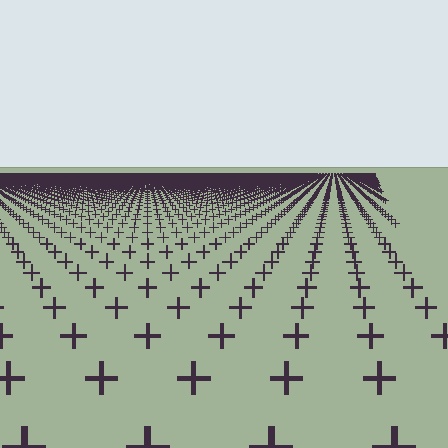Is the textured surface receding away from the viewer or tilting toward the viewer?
The surface is receding away from the viewer. Texture elements get smaller and denser toward the top.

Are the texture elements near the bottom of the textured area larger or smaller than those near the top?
Larger. Near the bottom, elements are closer to the viewer and appear at a bigger on-screen size.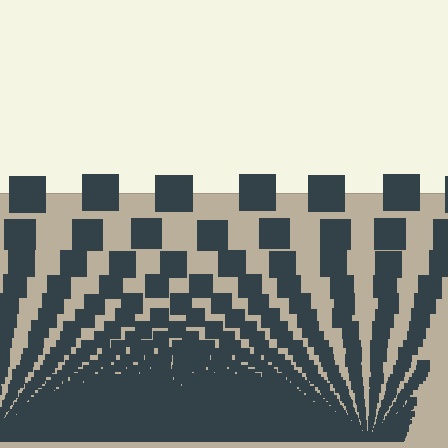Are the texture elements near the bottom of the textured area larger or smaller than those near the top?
Smaller. The gradient is inverted — elements near the bottom are smaller and denser.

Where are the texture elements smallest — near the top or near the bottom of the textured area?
Near the bottom.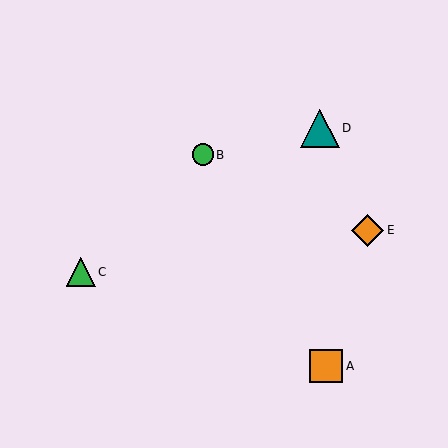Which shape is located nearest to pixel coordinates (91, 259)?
The green triangle (labeled C) at (81, 272) is nearest to that location.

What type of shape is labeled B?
Shape B is a green circle.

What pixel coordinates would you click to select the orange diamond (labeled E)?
Click at (368, 230) to select the orange diamond E.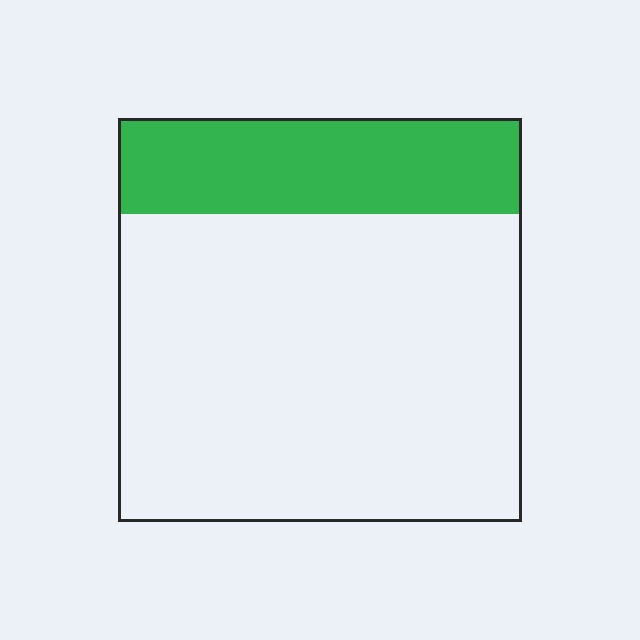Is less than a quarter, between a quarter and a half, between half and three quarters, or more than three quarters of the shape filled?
Less than a quarter.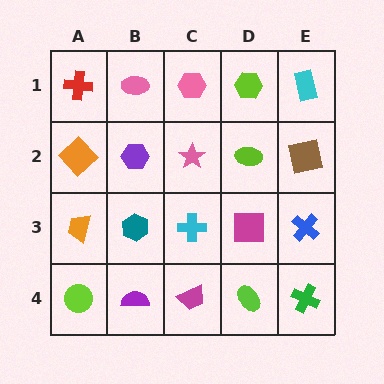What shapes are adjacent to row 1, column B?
A purple hexagon (row 2, column B), a red cross (row 1, column A), a pink hexagon (row 1, column C).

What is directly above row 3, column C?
A pink star.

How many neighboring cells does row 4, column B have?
3.